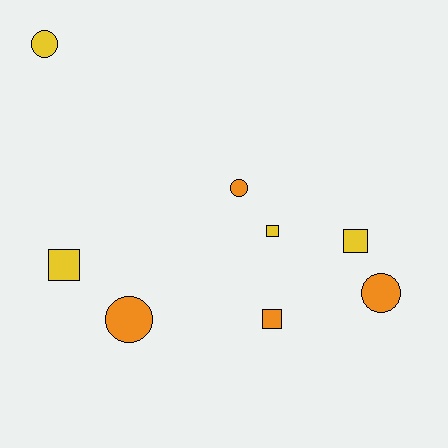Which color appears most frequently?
Orange, with 4 objects.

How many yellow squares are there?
There are 3 yellow squares.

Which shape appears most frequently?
Square, with 4 objects.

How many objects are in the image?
There are 8 objects.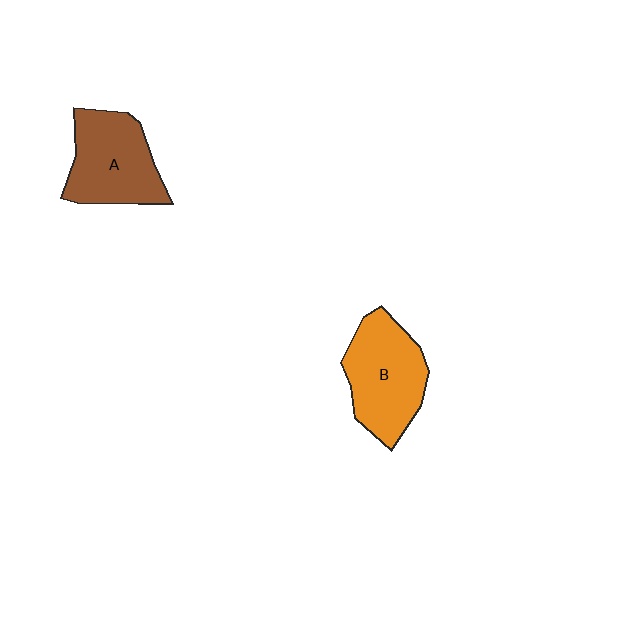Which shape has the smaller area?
Shape A (brown).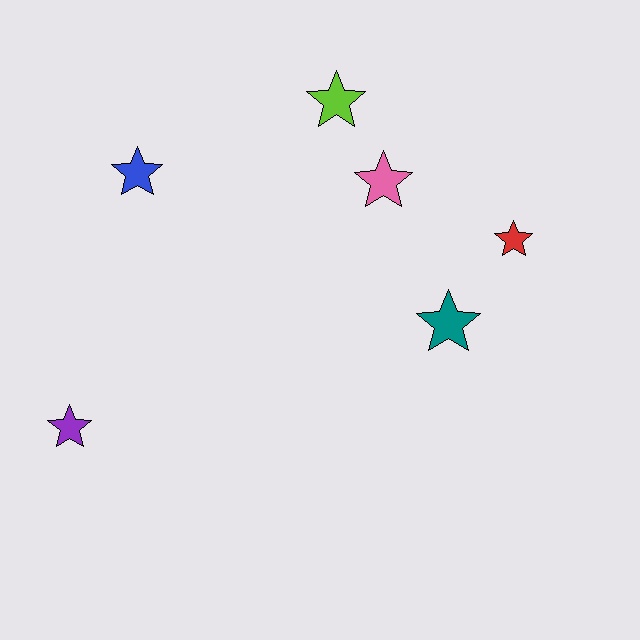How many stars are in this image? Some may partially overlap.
There are 6 stars.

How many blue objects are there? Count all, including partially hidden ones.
There is 1 blue object.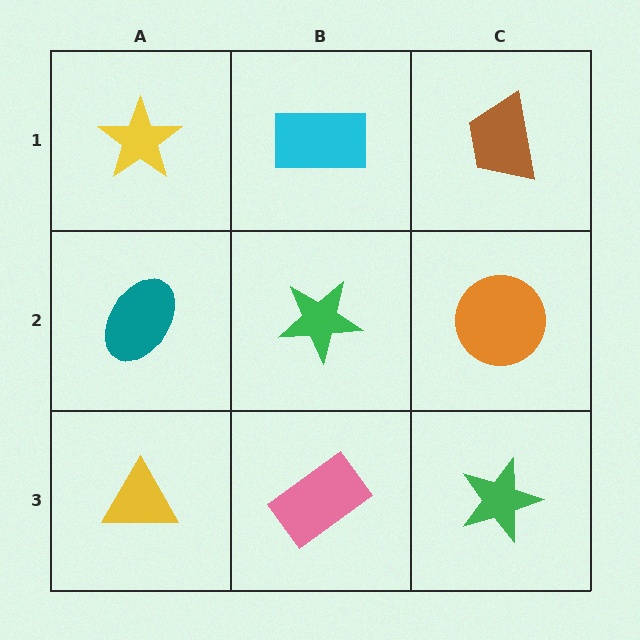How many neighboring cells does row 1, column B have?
3.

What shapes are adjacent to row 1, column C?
An orange circle (row 2, column C), a cyan rectangle (row 1, column B).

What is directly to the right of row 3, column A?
A pink rectangle.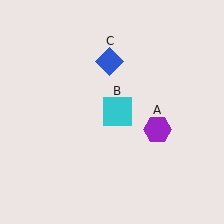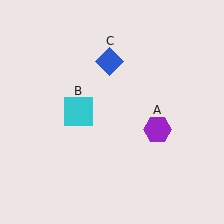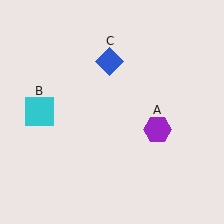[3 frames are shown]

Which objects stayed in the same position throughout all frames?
Purple hexagon (object A) and blue diamond (object C) remained stationary.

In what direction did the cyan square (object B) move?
The cyan square (object B) moved left.